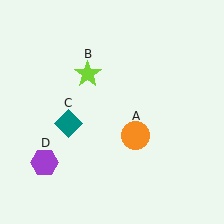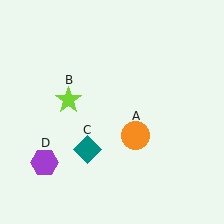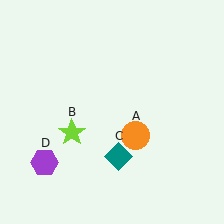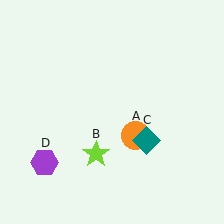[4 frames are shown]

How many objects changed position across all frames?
2 objects changed position: lime star (object B), teal diamond (object C).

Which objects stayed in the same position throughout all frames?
Orange circle (object A) and purple hexagon (object D) remained stationary.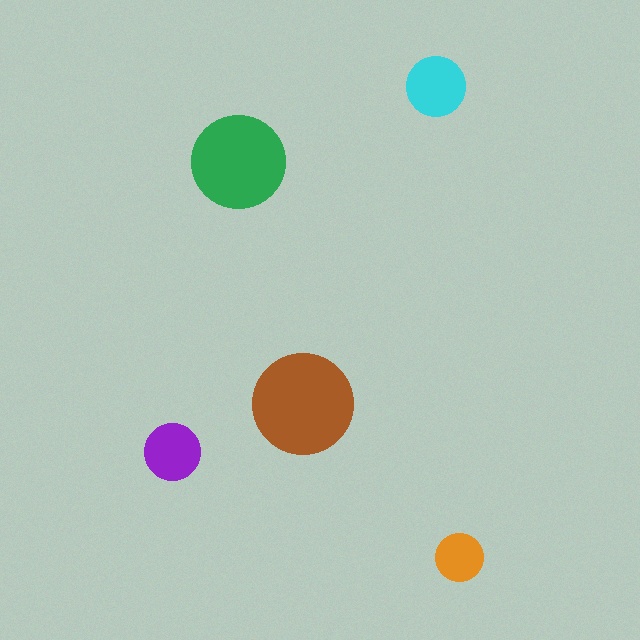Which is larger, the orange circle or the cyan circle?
The cyan one.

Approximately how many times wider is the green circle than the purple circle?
About 1.5 times wider.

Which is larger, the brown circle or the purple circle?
The brown one.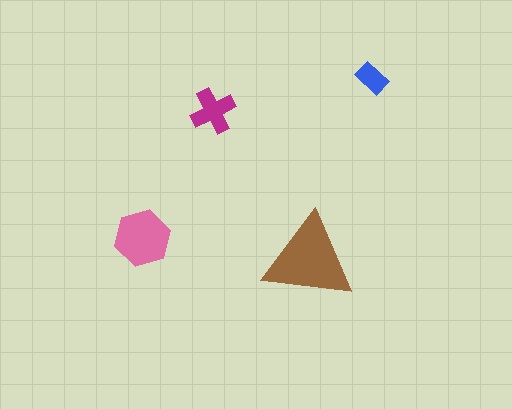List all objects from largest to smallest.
The brown triangle, the pink hexagon, the magenta cross, the blue rectangle.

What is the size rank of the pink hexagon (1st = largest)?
2nd.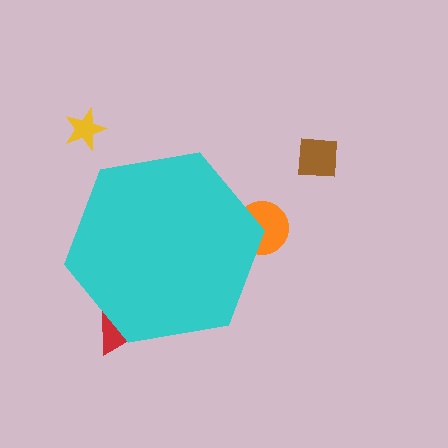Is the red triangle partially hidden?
Yes, the red triangle is partially hidden behind the cyan hexagon.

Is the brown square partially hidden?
No, the brown square is fully visible.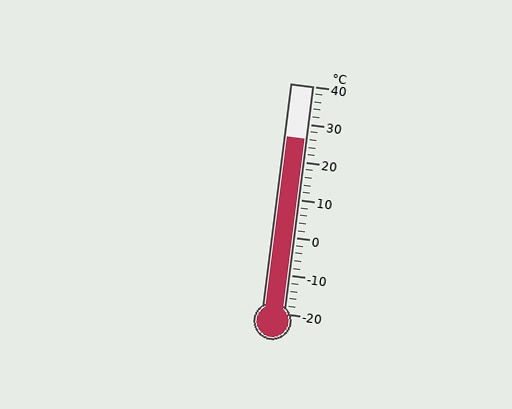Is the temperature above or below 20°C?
The temperature is above 20°C.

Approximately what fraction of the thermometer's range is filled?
The thermometer is filled to approximately 75% of its range.